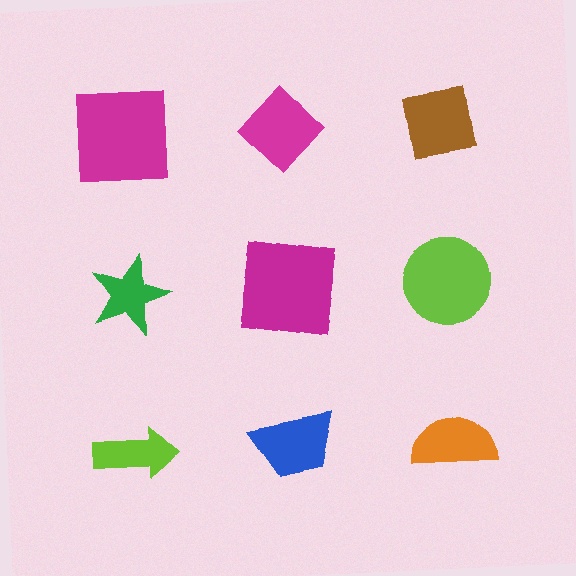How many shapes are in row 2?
3 shapes.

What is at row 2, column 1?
A green star.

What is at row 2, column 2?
A magenta square.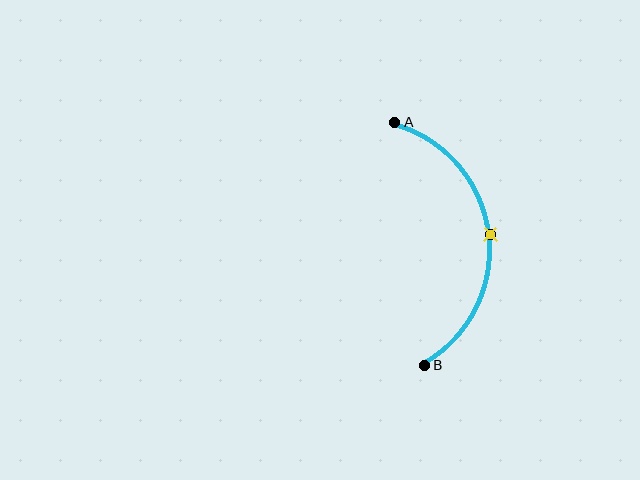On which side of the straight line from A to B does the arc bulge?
The arc bulges to the right of the straight line connecting A and B.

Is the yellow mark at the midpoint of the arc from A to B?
Yes. The yellow mark lies on the arc at equal arc-length from both A and B — it is the arc midpoint.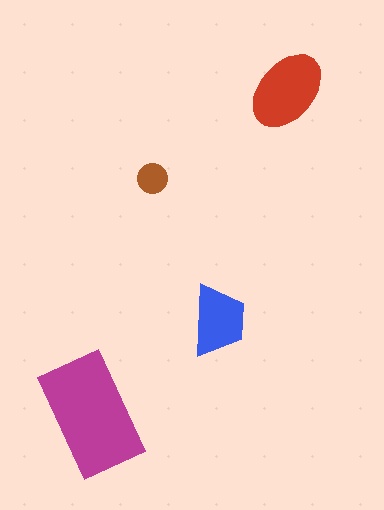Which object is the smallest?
The brown circle.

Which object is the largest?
The magenta rectangle.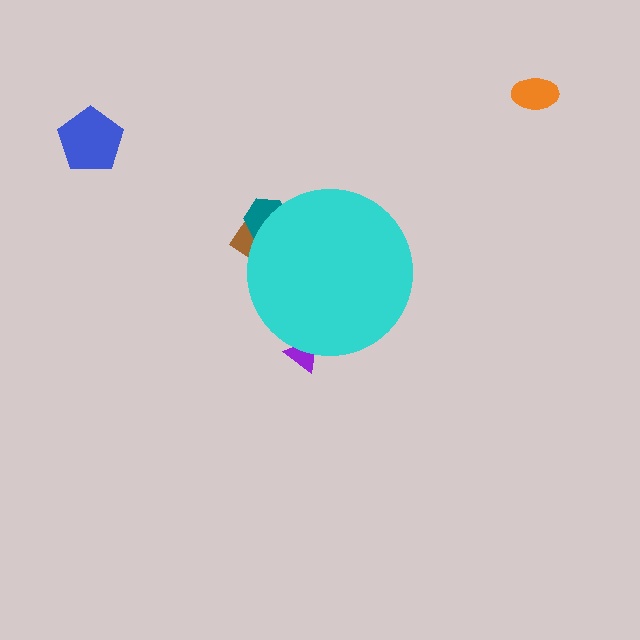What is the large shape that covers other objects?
A cyan circle.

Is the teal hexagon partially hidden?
Yes, the teal hexagon is partially hidden behind the cyan circle.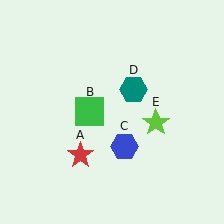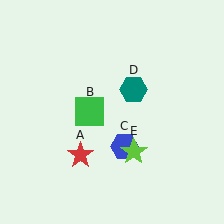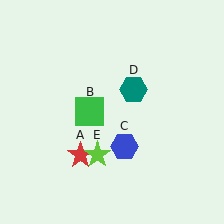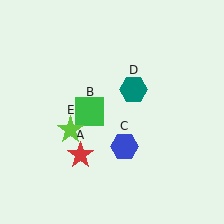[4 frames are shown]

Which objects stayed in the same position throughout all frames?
Red star (object A) and green square (object B) and blue hexagon (object C) and teal hexagon (object D) remained stationary.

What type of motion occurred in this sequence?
The lime star (object E) rotated clockwise around the center of the scene.